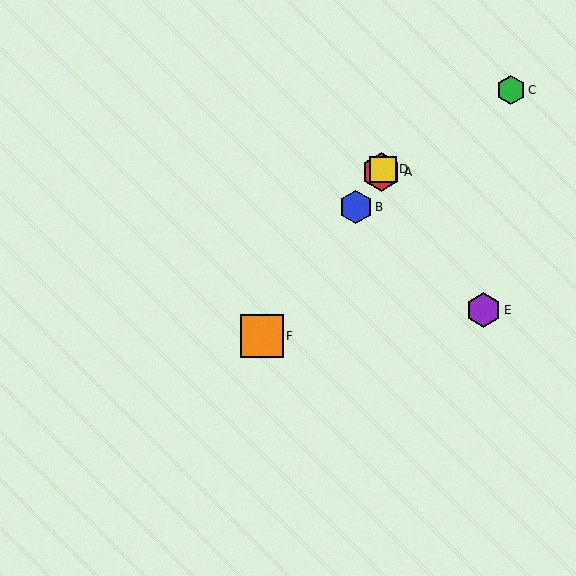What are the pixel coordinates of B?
Object B is at (356, 207).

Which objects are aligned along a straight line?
Objects A, B, D, F are aligned along a straight line.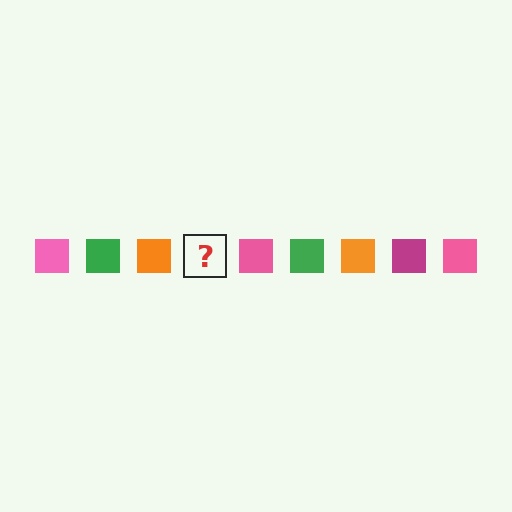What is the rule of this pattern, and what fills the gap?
The rule is that the pattern cycles through pink, green, orange, magenta squares. The gap should be filled with a magenta square.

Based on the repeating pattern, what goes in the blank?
The blank should be a magenta square.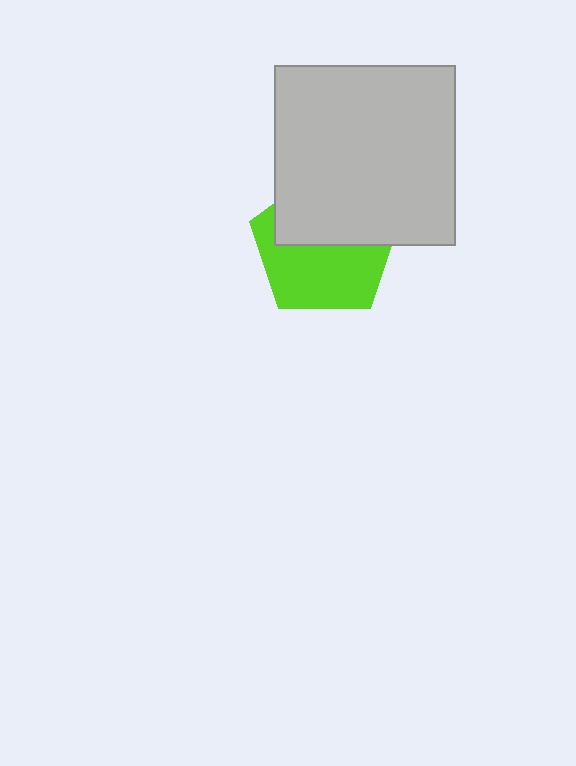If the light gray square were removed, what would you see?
You would see the complete lime pentagon.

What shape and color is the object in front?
The object in front is a light gray square.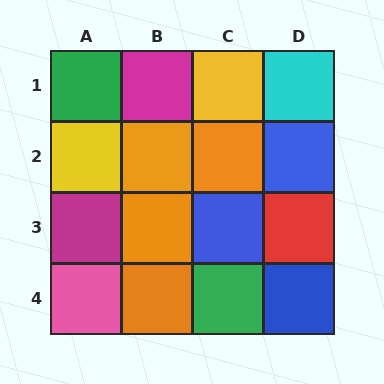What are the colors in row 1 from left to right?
Green, magenta, yellow, cyan.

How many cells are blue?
3 cells are blue.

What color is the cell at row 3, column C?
Blue.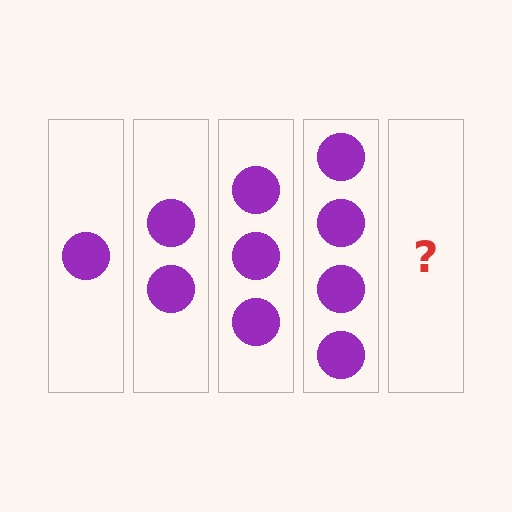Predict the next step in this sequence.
The next step is 5 circles.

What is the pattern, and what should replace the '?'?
The pattern is that each step adds one more circle. The '?' should be 5 circles.